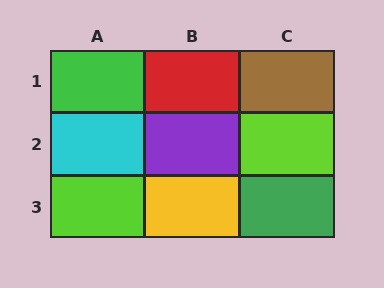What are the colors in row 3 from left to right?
Lime, yellow, green.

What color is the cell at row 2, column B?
Purple.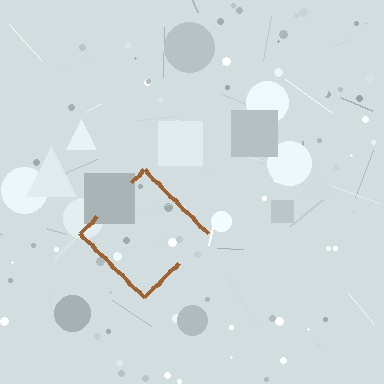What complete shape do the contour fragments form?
The contour fragments form a diamond.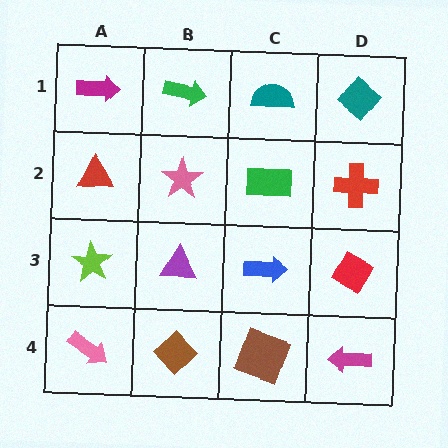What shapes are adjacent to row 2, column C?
A teal semicircle (row 1, column C), a blue arrow (row 3, column C), a pink star (row 2, column B), a red cross (row 2, column D).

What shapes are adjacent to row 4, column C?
A blue arrow (row 3, column C), a brown diamond (row 4, column B), a magenta arrow (row 4, column D).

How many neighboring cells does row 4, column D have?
2.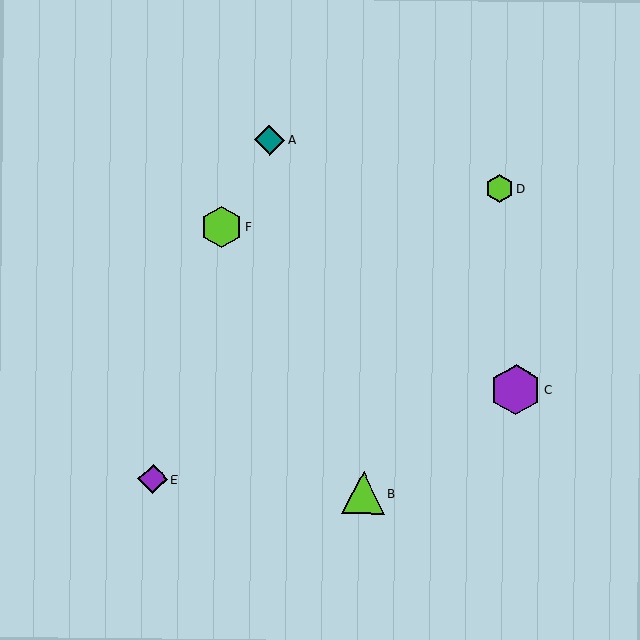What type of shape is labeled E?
Shape E is a purple diamond.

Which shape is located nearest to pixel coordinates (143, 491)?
The purple diamond (labeled E) at (153, 479) is nearest to that location.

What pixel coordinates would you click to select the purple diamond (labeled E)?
Click at (153, 479) to select the purple diamond E.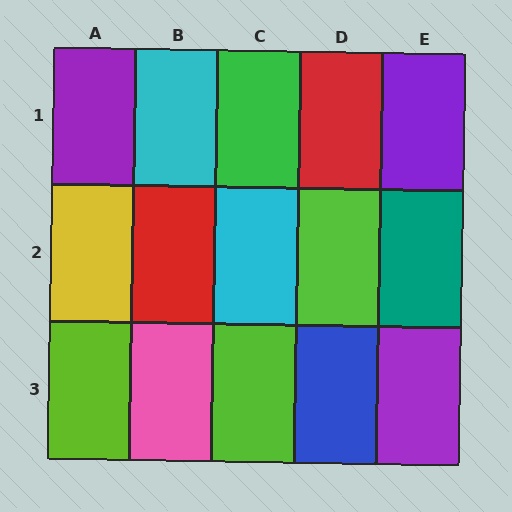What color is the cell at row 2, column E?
Teal.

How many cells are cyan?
2 cells are cyan.